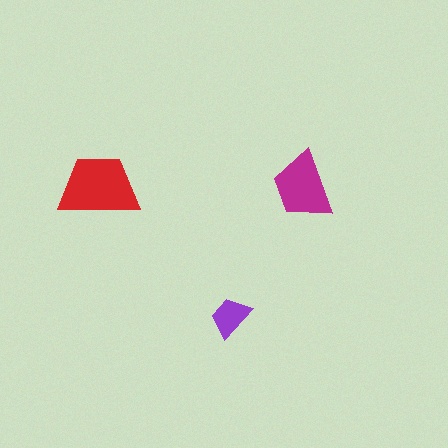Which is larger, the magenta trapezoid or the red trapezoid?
The red one.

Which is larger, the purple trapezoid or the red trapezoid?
The red one.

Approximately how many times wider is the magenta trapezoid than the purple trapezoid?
About 1.5 times wider.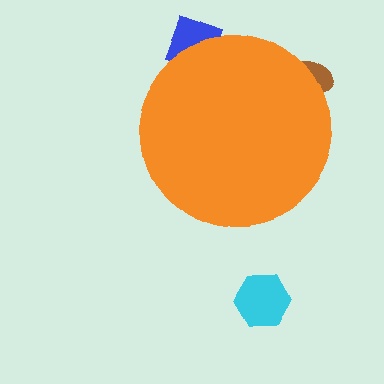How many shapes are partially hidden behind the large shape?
2 shapes are partially hidden.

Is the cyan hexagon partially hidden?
No, the cyan hexagon is fully visible.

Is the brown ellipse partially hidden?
Yes, the brown ellipse is partially hidden behind the orange circle.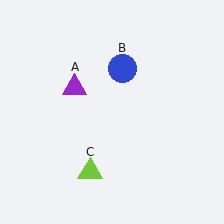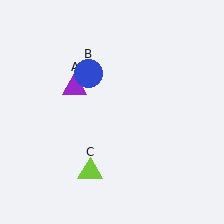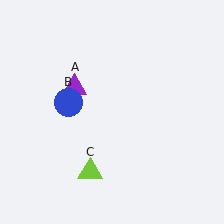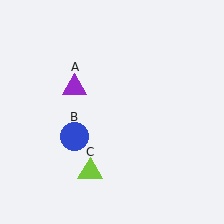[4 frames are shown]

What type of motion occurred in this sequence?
The blue circle (object B) rotated counterclockwise around the center of the scene.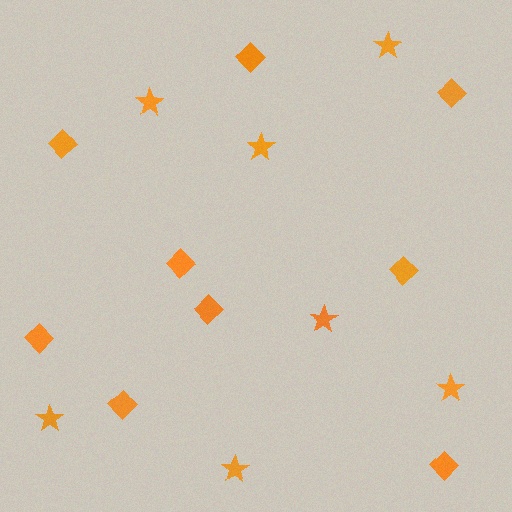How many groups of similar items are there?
There are 2 groups: one group of stars (7) and one group of diamonds (9).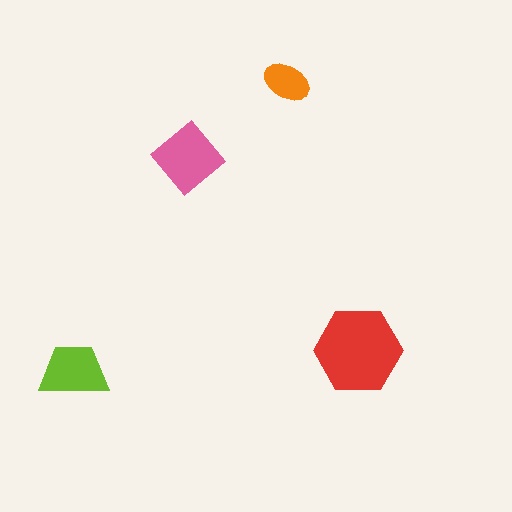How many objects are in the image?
There are 4 objects in the image.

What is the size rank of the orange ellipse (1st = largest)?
4th.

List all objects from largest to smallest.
The red hexagon, the pink diamond, the lime trapezoid, the orange ellipse.